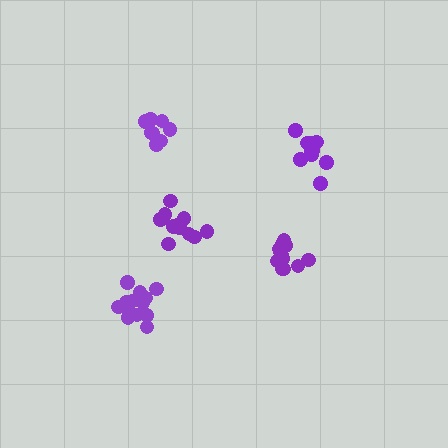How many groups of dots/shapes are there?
There are 5 groups.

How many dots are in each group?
Group 1: 13 dots, Group 2: 12 dots, Group 3: 12 dots, Group 4: 10 dots, Group 5: 9 dots (56 total).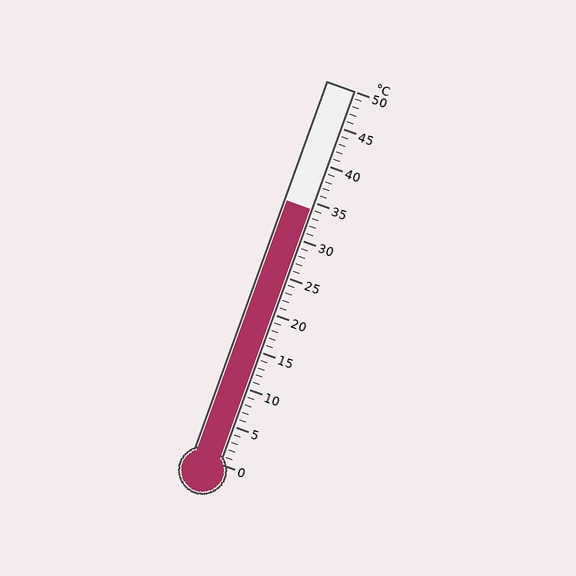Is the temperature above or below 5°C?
The temperature is above 5°C.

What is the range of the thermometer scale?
The thermometer scale ranges from 0°C to 50°C.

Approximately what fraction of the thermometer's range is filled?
The thermometer is filled to approximately 70% of its range.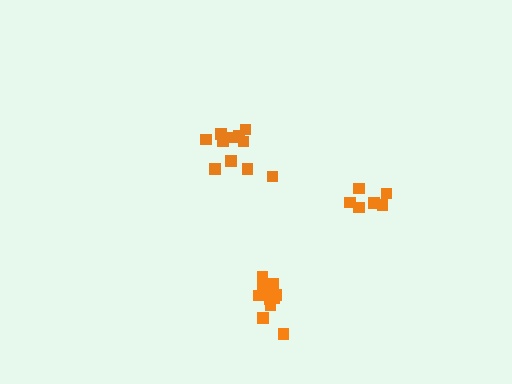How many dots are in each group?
Group 1: 12 dots, Group 2: 11 dots, Group 3: 6 dots (29 total).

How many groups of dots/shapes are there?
There are 3 groups.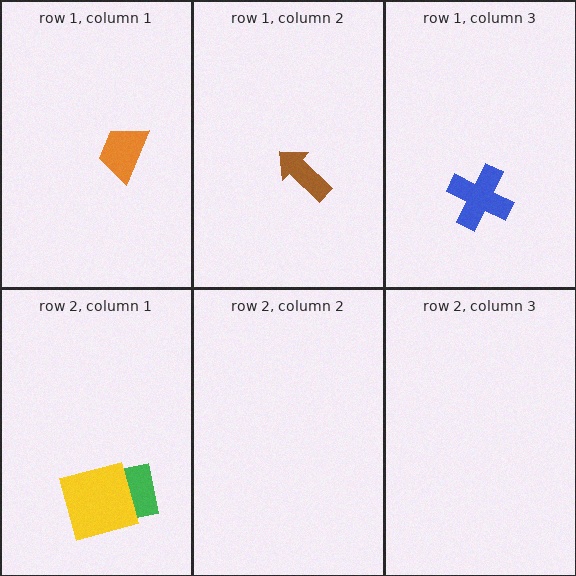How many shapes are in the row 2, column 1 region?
2.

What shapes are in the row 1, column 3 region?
The blue cross.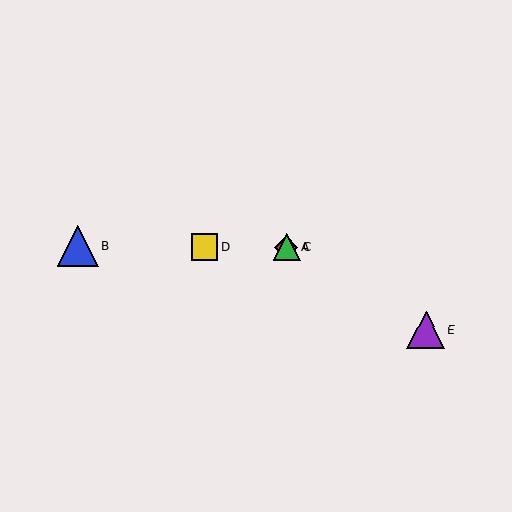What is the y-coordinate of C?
Object C is at y≈247.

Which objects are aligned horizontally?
Objects A, B, C, D are aligned horizontally.